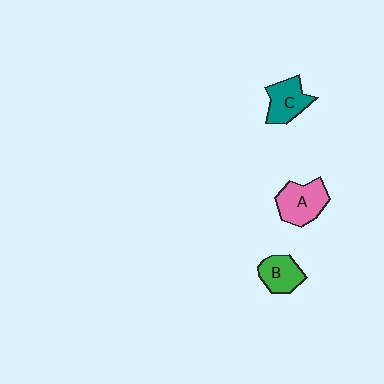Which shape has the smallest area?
Shape B (green).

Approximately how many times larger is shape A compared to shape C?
Approximately 1.2 times.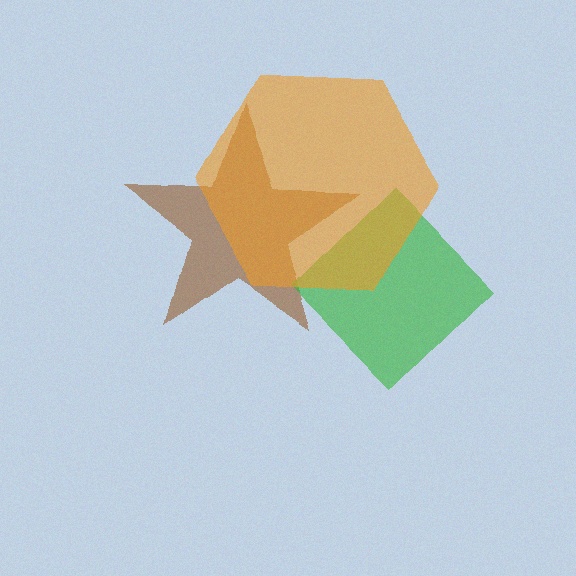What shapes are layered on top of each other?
The layered shapes are: a brown star, a green diamond, an orange hexagon.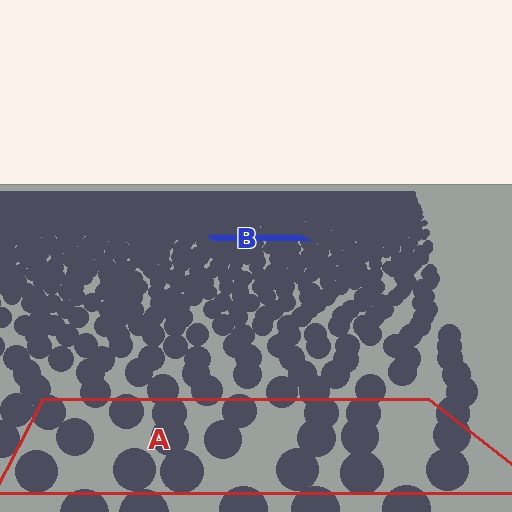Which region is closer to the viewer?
Region A is closer. The texture elements there are larger and more spread out.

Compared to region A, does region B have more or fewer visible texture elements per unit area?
Region B has more texture elements per unit area — they are packed more densely because it is farther away.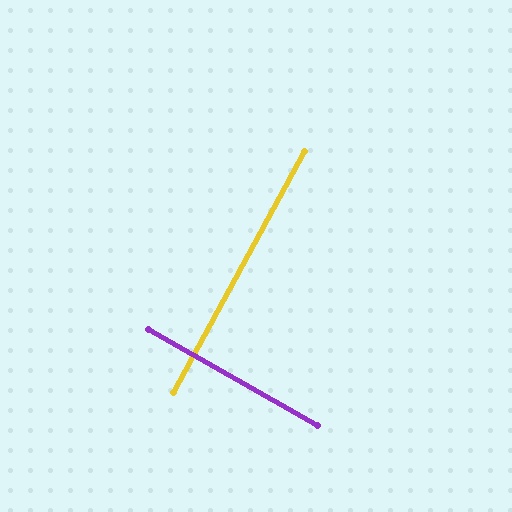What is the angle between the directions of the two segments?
Approximately 89 degrees.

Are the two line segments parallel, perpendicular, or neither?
Perpendicular — they meet at approximately 89°.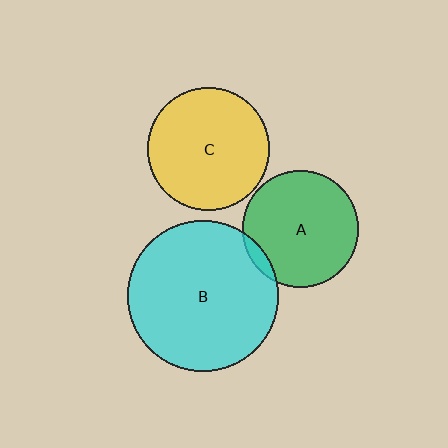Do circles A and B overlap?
Yes.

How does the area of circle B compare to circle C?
Approximately 1.5 times.